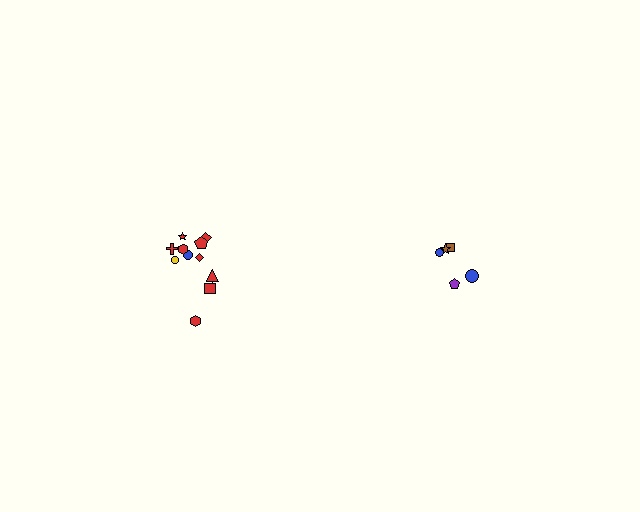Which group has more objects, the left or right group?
The left group.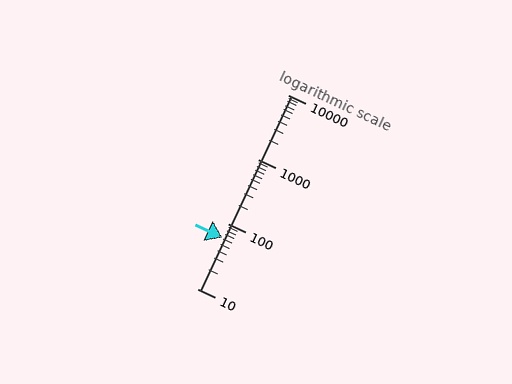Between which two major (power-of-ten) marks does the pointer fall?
The pointer is between 10 and 100.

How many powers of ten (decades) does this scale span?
The scale spans 3 decades, from 10 to 10000.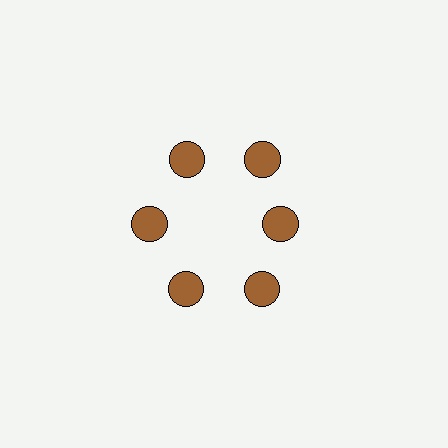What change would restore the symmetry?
The symmetry would be restored by moving it outward, back onto the ring so that all 6 circles sit at equal angles and equal distance from the center.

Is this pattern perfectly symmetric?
No. The 6 brown circles are arranged in a ring, but one element near the 3 o'clock position is pulled inward toward the center, breaking the 6-fold rotational symmetry.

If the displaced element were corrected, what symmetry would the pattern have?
It would have 6-fold rotational symmetry — the pattern would map onto itself every 60 degrees.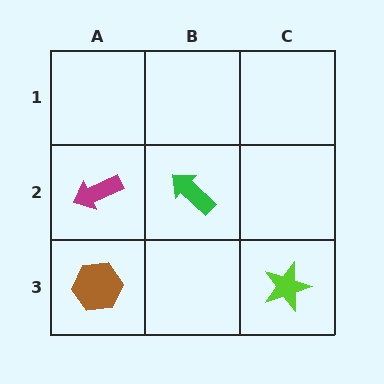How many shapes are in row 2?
2 shapes.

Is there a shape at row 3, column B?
No, that cell is empty.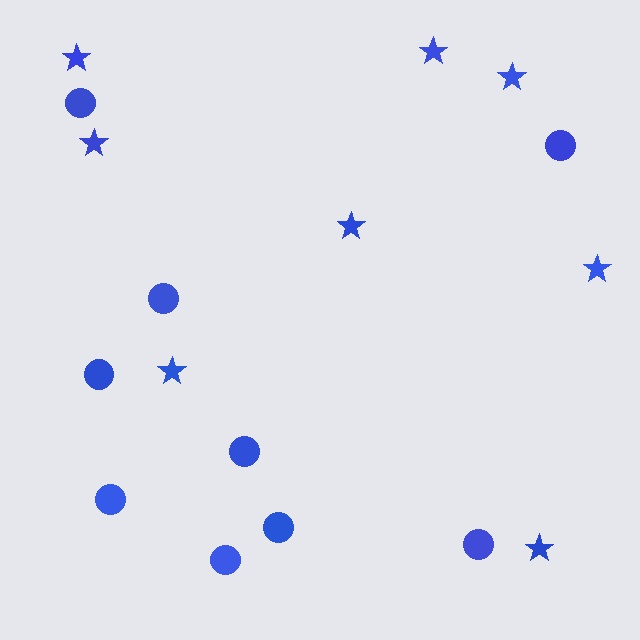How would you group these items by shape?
There are 2 groups: one group of circles (9) and one group of stars (8).